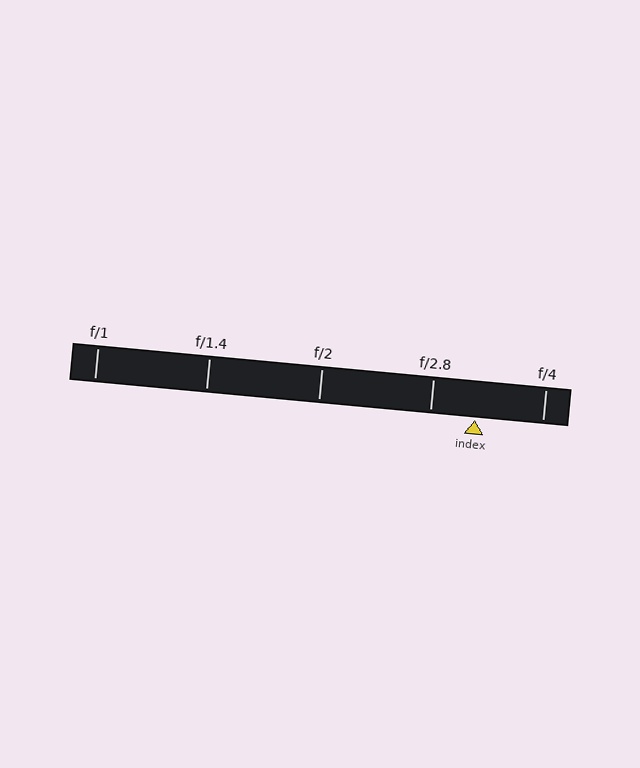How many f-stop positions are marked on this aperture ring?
There are 5 f-stop positions marked.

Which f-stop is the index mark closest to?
The index mark is closest to f/2.8.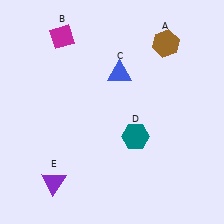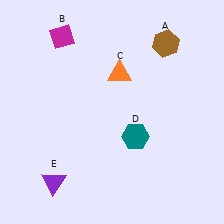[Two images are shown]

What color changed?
The triangle (C) changed from blue in Image 1 to orange in Image 2.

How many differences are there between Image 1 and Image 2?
There is 1 difference between the two images.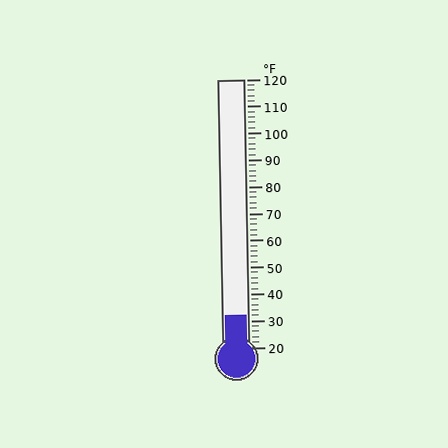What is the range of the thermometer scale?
The thermometer scale ranges from 20°F to 120°F.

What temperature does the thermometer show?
The thermometer shows approximately 32°F.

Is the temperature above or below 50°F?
The temperature is below 50°F.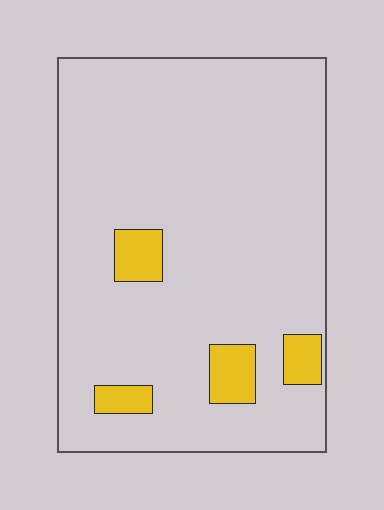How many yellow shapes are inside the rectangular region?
4.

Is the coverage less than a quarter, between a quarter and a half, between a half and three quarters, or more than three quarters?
Less than a quarter.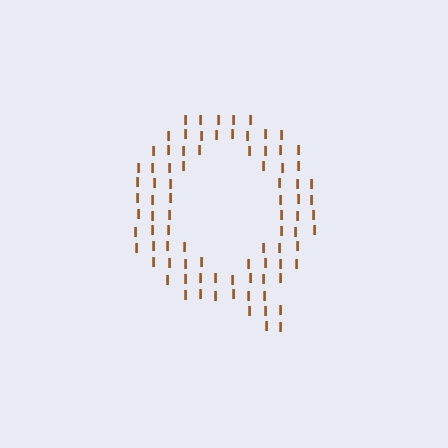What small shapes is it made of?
It is made of small letter I's.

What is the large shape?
The large shape is the letter Q.